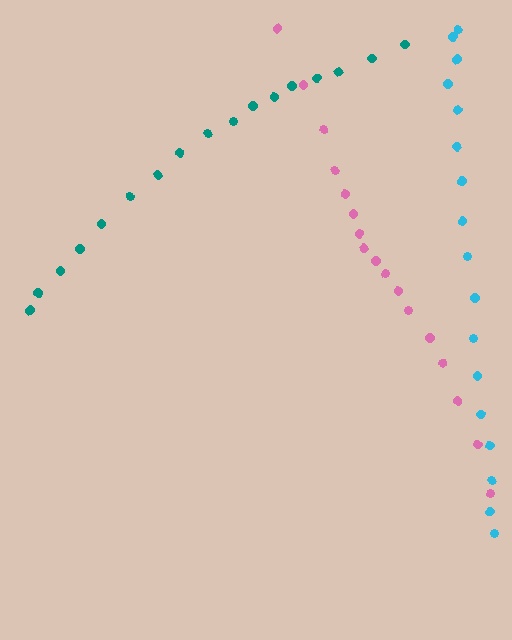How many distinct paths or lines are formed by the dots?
There are 3 distinct paths.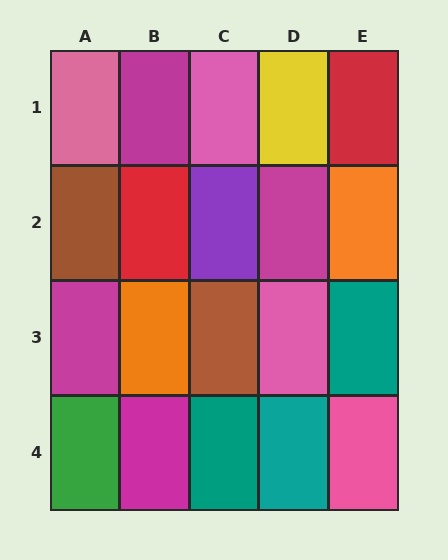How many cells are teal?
3 cells are teal.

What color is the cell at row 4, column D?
Teal.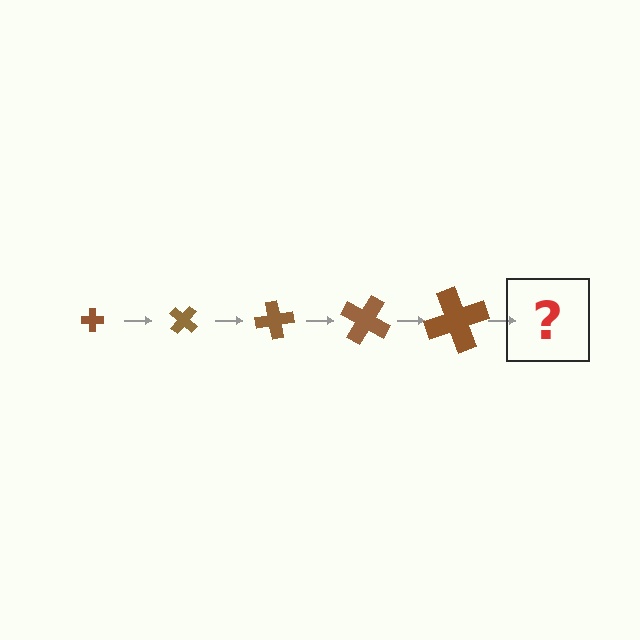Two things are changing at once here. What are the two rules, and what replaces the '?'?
The two rules are that the cross grows larger each step and it rotates 40 degrees each step. The '?' should be a cross, larger than the previous one and rotated 200 degrees from the start.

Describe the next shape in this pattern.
It should be a cross, larger than the previous one and rotated 200 degrees from the start.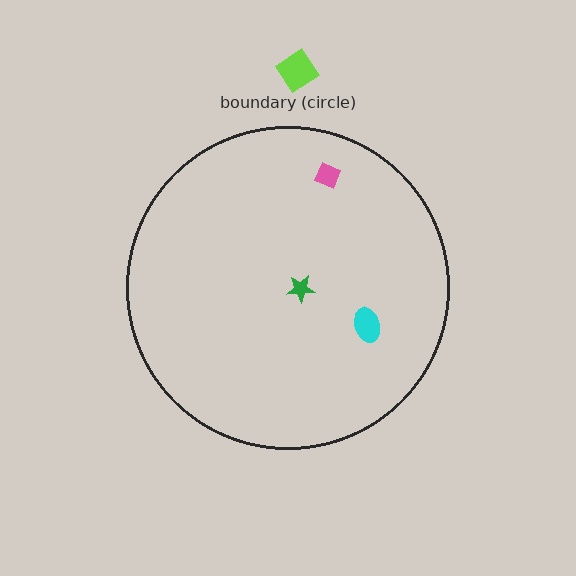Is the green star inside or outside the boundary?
Inside.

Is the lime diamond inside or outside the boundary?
Outside.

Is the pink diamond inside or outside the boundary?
Inside.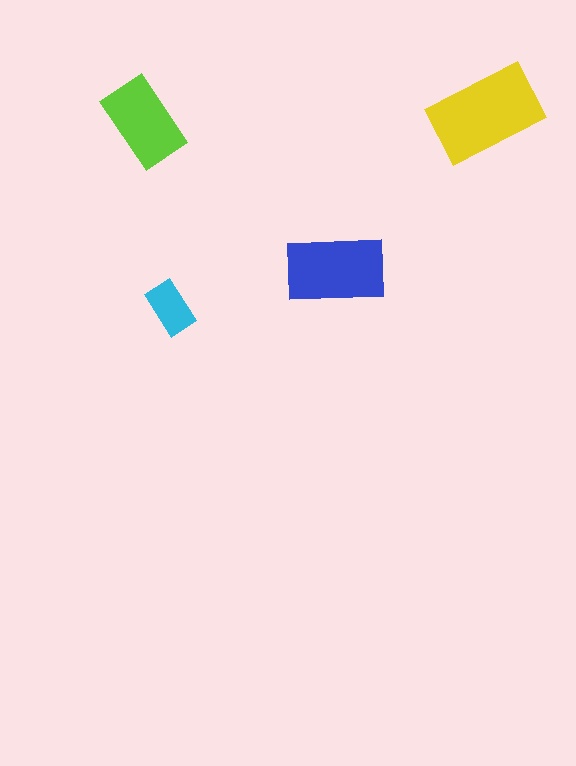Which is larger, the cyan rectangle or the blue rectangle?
The blue one.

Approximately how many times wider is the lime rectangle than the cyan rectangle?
About 1.5 times wider.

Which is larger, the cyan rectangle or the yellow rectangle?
The yellow one.